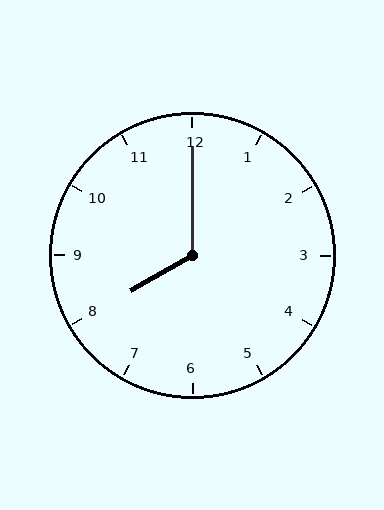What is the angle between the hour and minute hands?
Approximately 120 degrees.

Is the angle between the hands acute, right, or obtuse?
It is obtuse.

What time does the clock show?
8:00.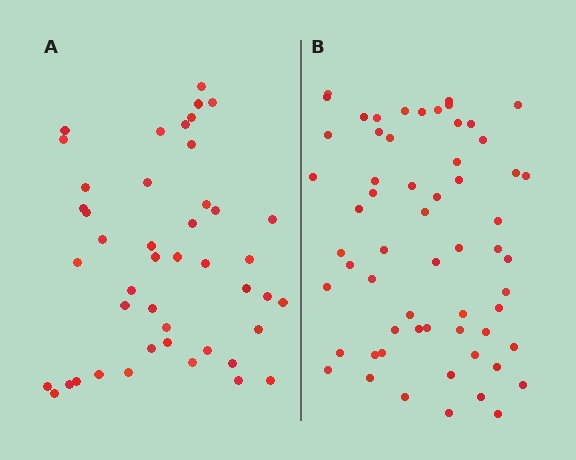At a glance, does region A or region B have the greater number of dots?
Region B (the right region) has more dots.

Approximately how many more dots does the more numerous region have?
Region B has approximately 15 more dots than region A.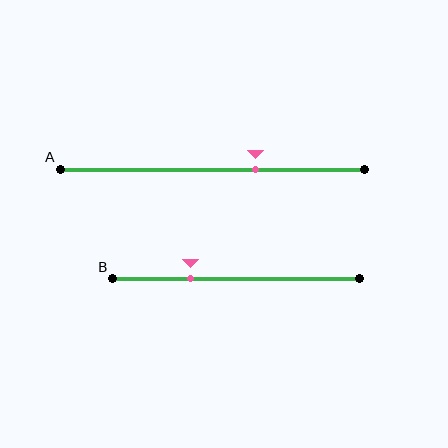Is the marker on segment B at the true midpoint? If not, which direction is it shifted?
No, the marker on segment B is shifted to the left by about 18% of the segment length.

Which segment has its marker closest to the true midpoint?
Segment A has its marker closest to the true midpoint.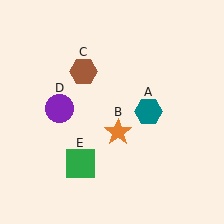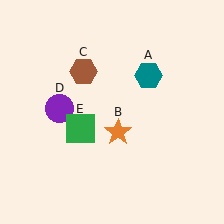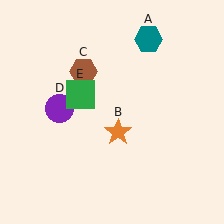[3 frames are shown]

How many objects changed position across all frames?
2 objects changed position: teal hexagon (object A), green square (object E).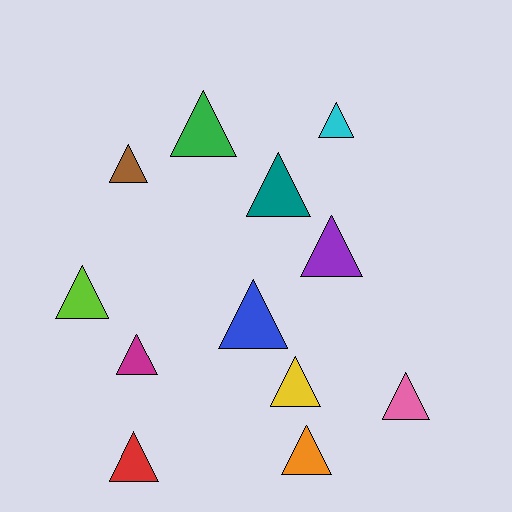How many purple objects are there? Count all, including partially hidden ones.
There is 1 purple object.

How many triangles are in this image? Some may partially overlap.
There are 12 triangles.